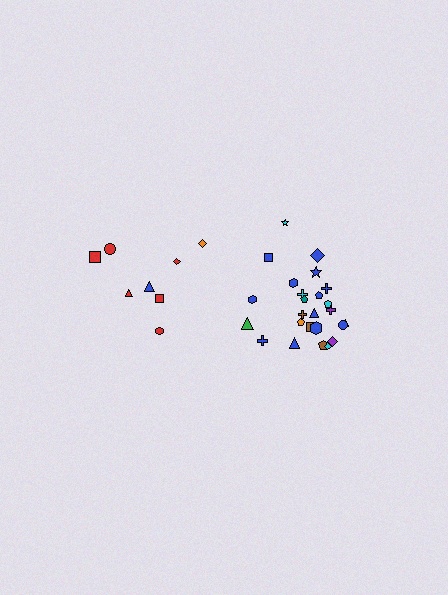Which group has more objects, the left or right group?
The right group.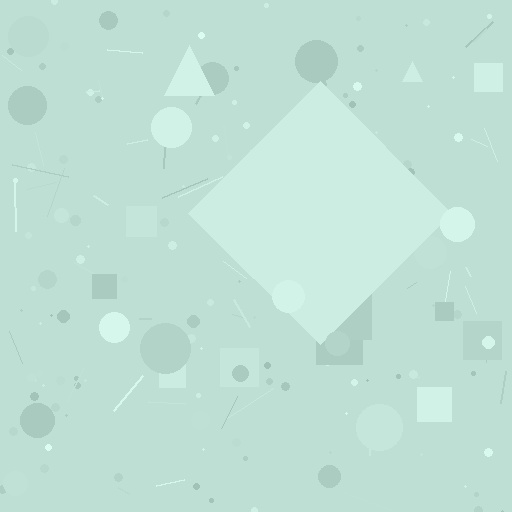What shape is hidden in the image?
A diamond is hidden in the image.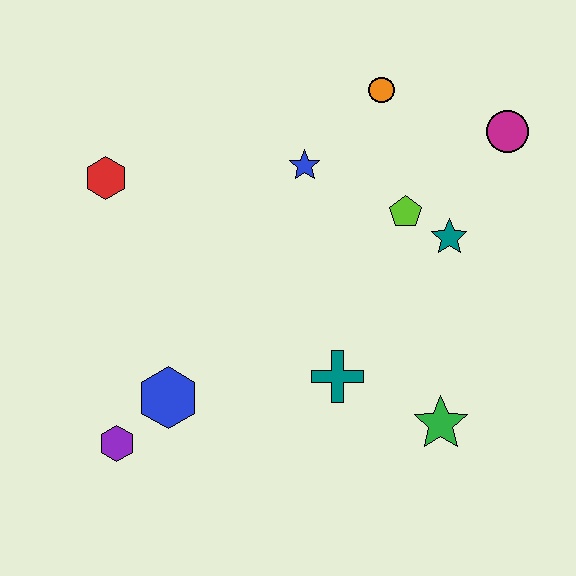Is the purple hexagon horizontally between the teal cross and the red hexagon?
Yes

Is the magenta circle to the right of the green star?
Yes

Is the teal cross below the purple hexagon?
No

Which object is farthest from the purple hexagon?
The magenta circle is farthest from the purple hexagon.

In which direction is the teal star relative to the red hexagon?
The teal star is to the right of the red hexagon.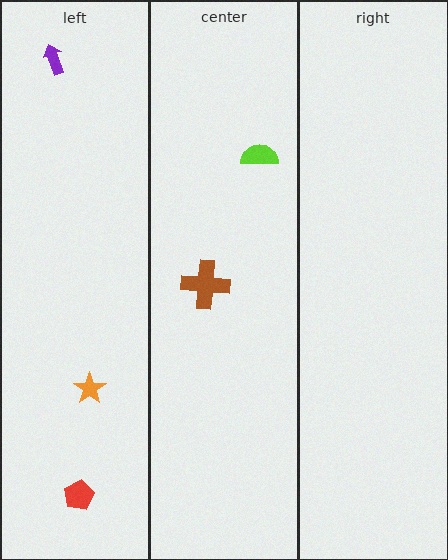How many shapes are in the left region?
3.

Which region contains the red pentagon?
The left region.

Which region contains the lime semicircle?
The center region.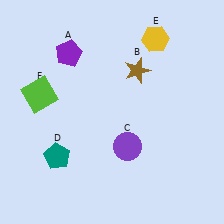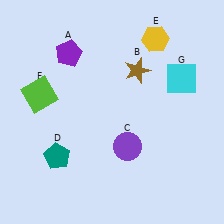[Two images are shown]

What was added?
A cyan square (G) was added in Image 2.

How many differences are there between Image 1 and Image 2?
There is 1 difference between the two images.